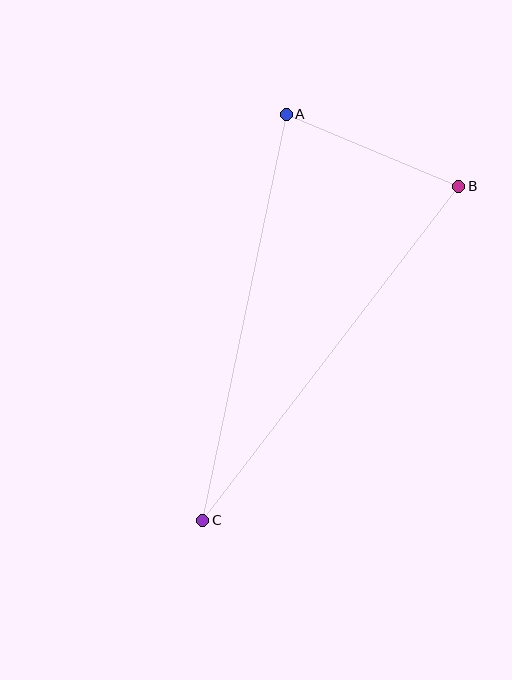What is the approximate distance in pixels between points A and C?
The distance between A and C is approximately 414 pixels.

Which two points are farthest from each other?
Points B and C are farthest from each other.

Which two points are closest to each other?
Points A and B are closest to each other.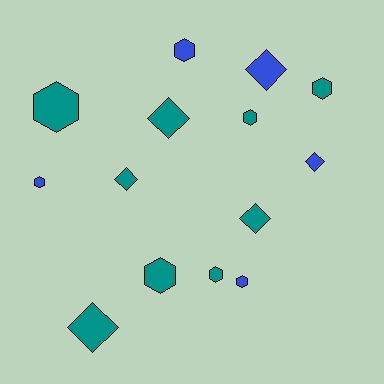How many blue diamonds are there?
There are 2 blue diamonds.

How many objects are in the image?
There are 14 objects.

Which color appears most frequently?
Teal, with 9 objects.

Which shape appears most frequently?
Hexagon, with 8 objects.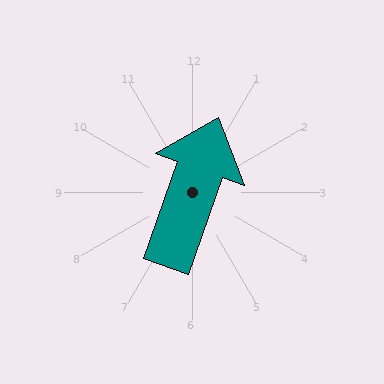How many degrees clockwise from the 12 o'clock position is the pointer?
Approximately 19 degrees.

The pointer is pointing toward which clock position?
Roughly 1 o'clock.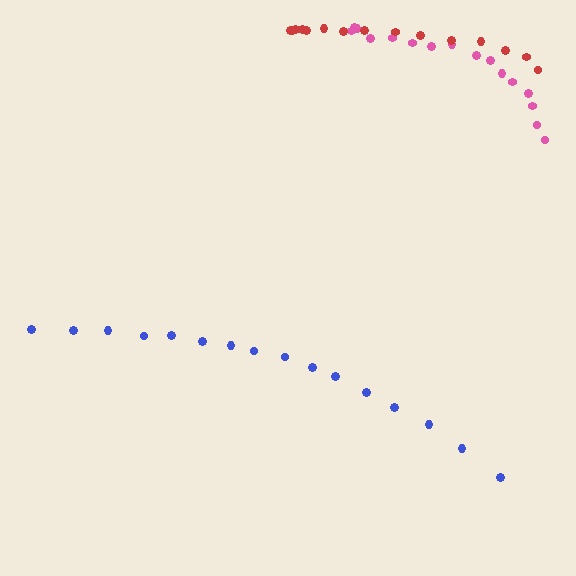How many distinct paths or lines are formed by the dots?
There are 3 distinct paths.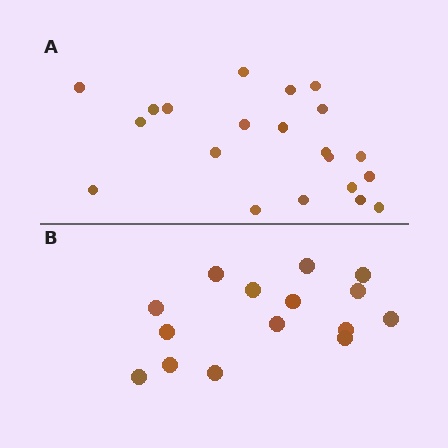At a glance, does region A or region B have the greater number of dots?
Region A (the top region) has more dots.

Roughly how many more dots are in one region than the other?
Region A has about 6 more dots than region B.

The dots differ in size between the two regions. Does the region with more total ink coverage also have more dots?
No. Region B has more total ink coverage because its dots are larger, but region A actually contains more individual dots. Total area can be misleading — the number of items is what matters here.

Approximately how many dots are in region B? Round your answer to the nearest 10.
About 20 dots. (The exact count is 15, which rounds to 20.)